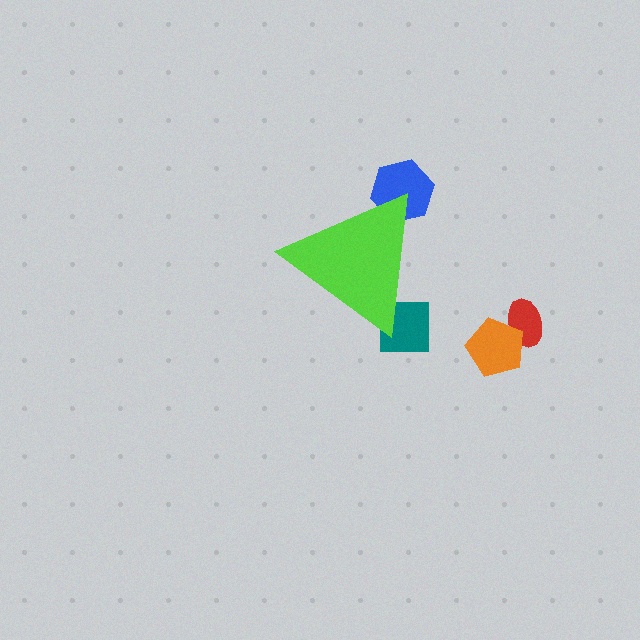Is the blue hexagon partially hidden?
Yes, the blue hexagon is partially hidden behind the lime triangle.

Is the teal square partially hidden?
Yes, the teal square is partially hidden behind the lime triangle.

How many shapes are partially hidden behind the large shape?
2 shapes are partially hidden.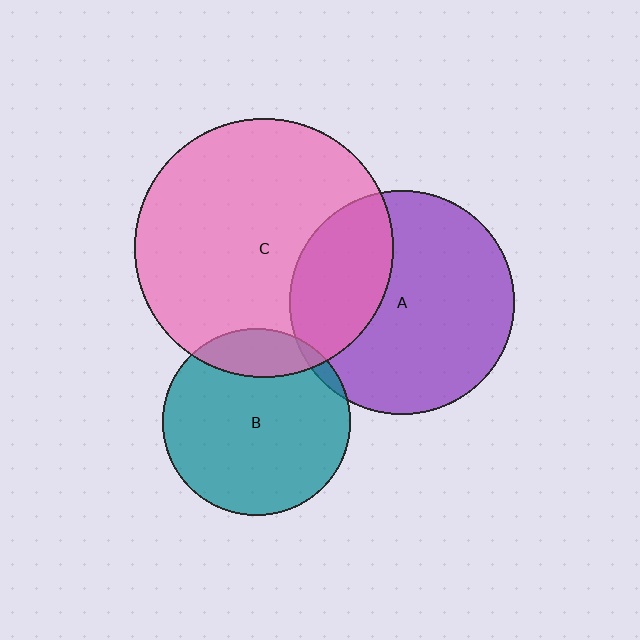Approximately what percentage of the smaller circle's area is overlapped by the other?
Approximately 30%.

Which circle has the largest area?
Circle C (pink).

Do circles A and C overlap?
Yes.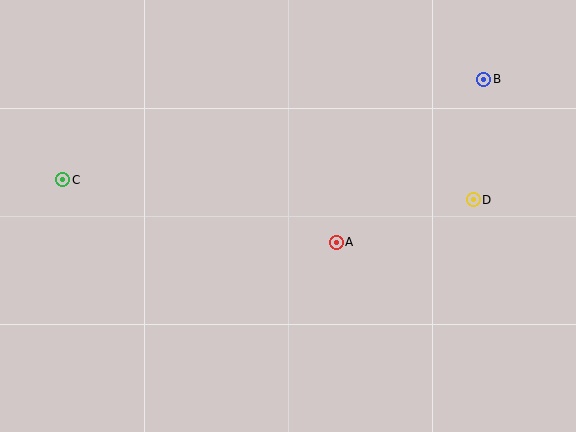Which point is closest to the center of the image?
Point A at (336, 242) is closest to the center.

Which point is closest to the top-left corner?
Point C is closest to the top-left corner.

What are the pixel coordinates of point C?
Point C is at (63, 180).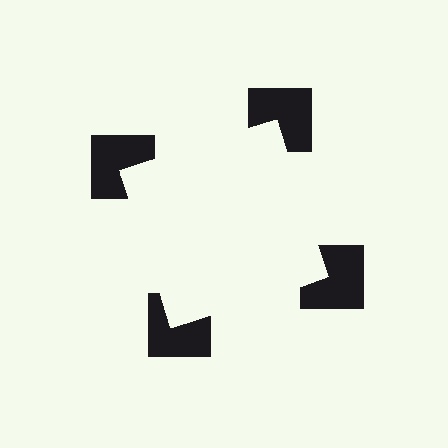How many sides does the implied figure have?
4 sides.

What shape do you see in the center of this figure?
An illusory square — its edges are inferred from the aligned wedge cuts in the notched squares, not physically drawn.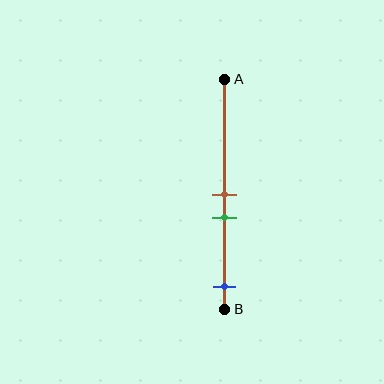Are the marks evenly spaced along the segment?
No, the marks are not evenly spaced.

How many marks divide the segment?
There are 3 marks dividing the segment.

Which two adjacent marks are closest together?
The brown and green marks are the closest adjacent pair.